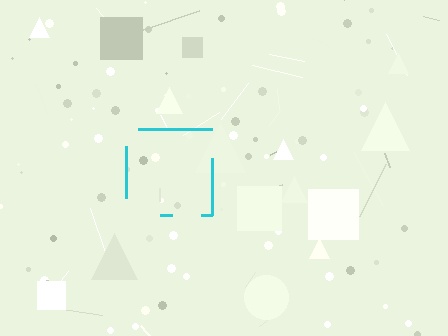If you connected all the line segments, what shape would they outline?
They would outline a square.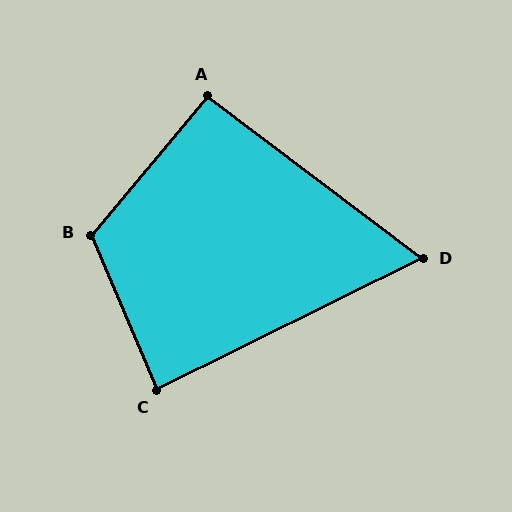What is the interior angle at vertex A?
Approximately 93 degrees (approximately right).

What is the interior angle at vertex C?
Approximately 87 degrees (approximately right).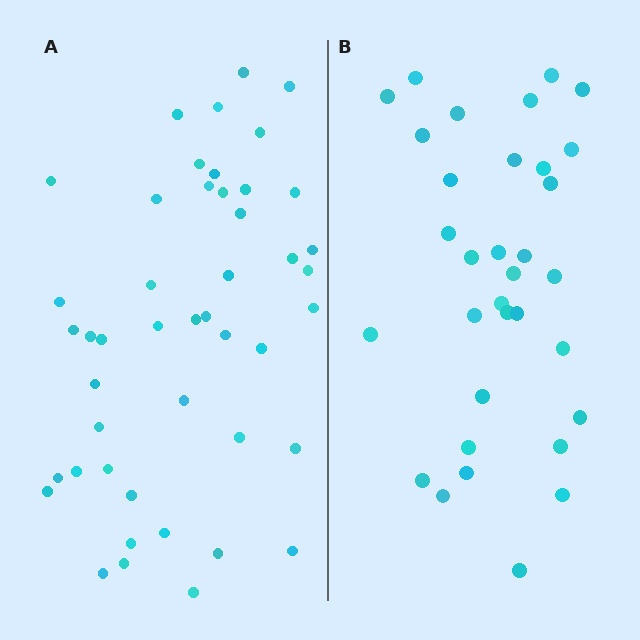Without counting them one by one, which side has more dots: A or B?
Region A (the left region) has more dots.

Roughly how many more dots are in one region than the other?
Region A has approximately 15 more dots than region B.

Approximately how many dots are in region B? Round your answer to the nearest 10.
About 30 dots. (The exact count is 33, which rounds to 30.)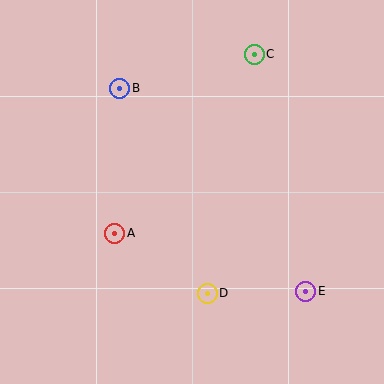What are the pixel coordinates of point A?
Point A is at (115, 233).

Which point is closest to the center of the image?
Point A at (115, 233) is closest to the center.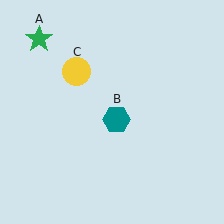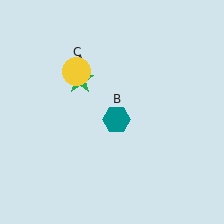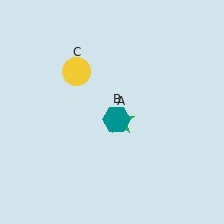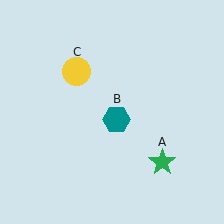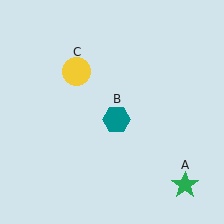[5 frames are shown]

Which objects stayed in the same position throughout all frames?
Teal hexagon (object B) and yellow circle (object C) remained stationary.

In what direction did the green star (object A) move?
The green star (object A) moved down and to the right.